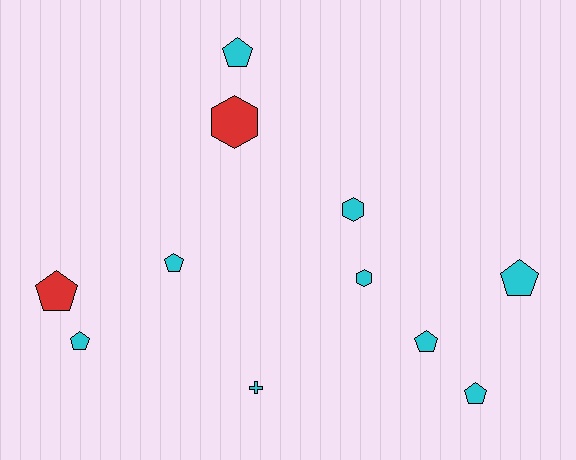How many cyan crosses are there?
There is 1 cyan cross.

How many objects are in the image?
There are 11 objects.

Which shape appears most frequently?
Pentagon, with 7 objects.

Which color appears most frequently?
Cyan, with 9 objects.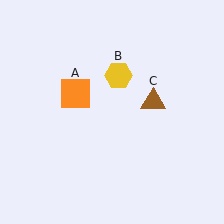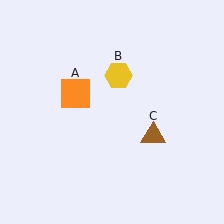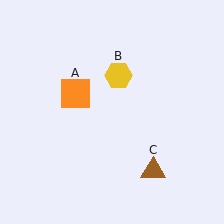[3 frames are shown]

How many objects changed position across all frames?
1 object changed position: brown triangle (object C).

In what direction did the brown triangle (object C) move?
The brown triangle (object C) moved down.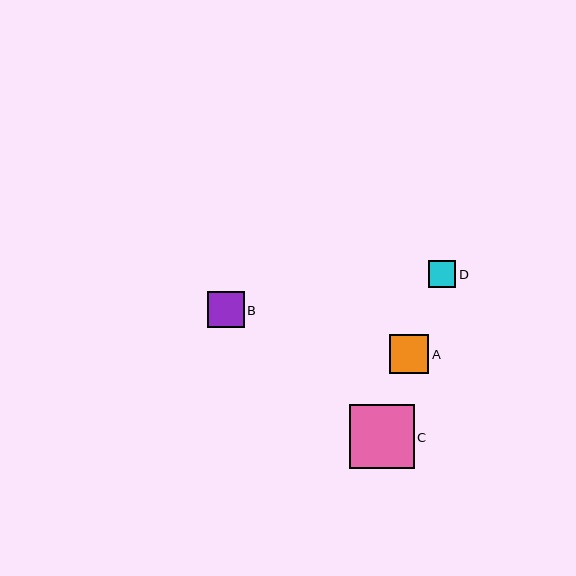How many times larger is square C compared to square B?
Square C is approximately 1.7 times the size of square B.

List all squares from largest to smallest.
From largest to smallest: C, A, B, D.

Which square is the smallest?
Square D is the smallest with a size of approximately 27 pixels.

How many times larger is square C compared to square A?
Square C is approximately 1.6 times the size of square A.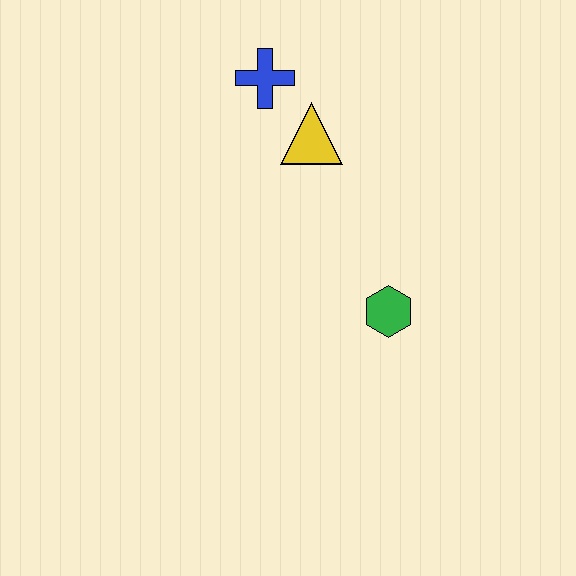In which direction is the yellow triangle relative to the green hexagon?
The yellow triangle is above the green hexagon.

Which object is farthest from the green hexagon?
The blue cross is farthest from the green hexagon.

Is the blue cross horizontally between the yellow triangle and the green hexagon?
No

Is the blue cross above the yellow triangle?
Yes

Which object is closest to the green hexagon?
The yellow triangle is closest to the green hexagon.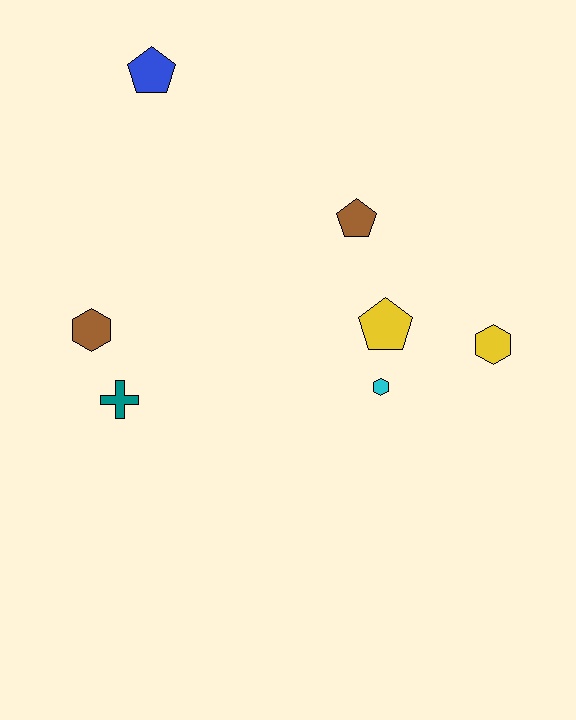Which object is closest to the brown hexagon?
The teal cross is closest to the brown hexagon.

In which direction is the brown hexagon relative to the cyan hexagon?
The brown hexagon is to the left of the cyan hexagon.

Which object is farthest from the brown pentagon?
The teal cross is farthest from the brown pentagon.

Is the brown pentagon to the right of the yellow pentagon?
No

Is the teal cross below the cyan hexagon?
Yes